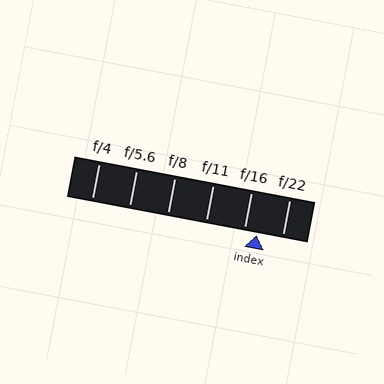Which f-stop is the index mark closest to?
The index mark is closest to f/16.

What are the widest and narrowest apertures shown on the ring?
The widest aperture shown is f/4 and the narrowest is f/22.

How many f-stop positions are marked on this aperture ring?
There are 6 f-stop positions marked.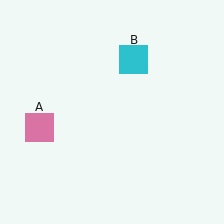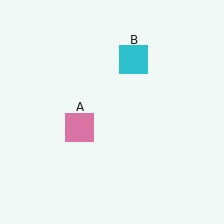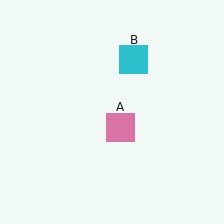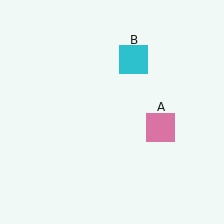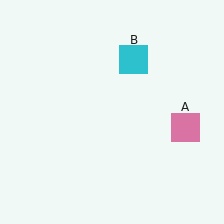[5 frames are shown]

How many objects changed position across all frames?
1 object changed position: pink square (object A).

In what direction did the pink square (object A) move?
The pink square (object A) moved right.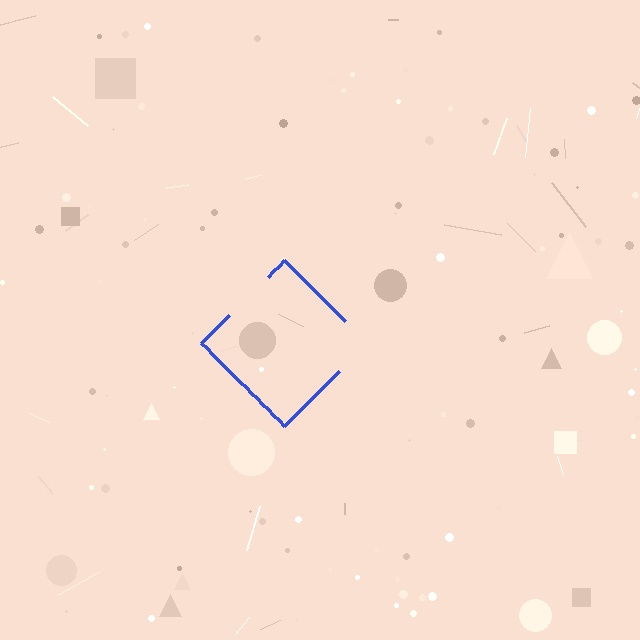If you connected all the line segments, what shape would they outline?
They would outline a diamond.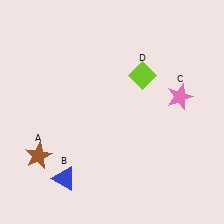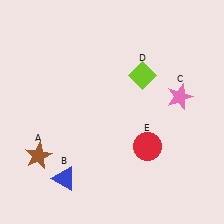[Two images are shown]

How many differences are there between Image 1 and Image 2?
There is 1 difference between the two images.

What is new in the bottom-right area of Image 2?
A red circle (E) was added in the bottom-right area of Image 2.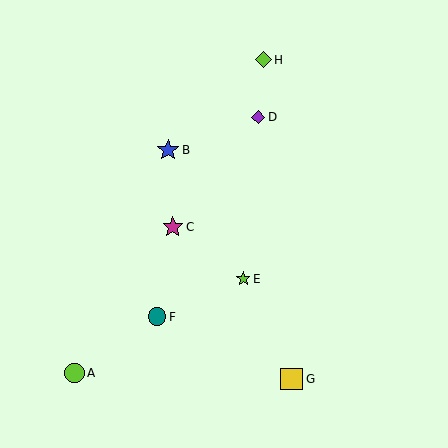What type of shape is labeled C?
Shape C is a magenta star.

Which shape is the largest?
The yellow square (labeled G) is the largest.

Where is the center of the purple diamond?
The center of the purple diamond is at (258, 117).